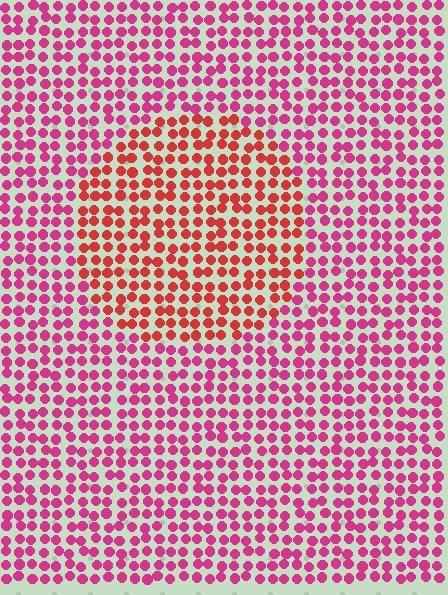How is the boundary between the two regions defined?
The boundary is defined purely by a slight shift in hue (about 33 degrees). Spacing, size, and orientation are identical on both sides.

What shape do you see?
I see a circle.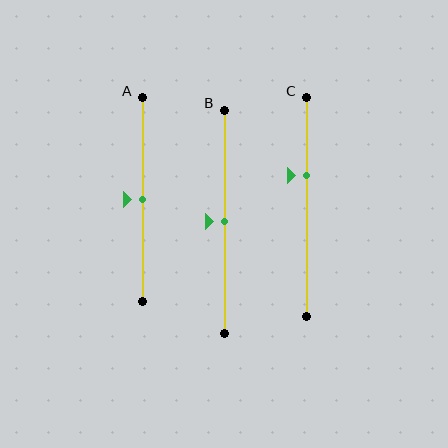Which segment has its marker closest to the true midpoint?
Segment A has its marker closest to the true midpoint.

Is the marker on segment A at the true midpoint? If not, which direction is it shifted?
Yes, the marker on segment A is at the true midpoint.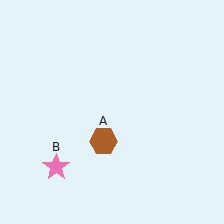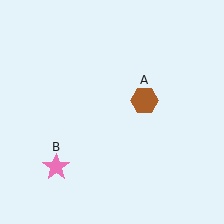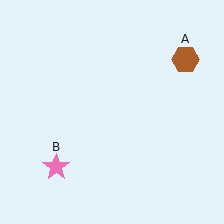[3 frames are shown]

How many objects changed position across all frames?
1 object changed position: brown hexagon (object A).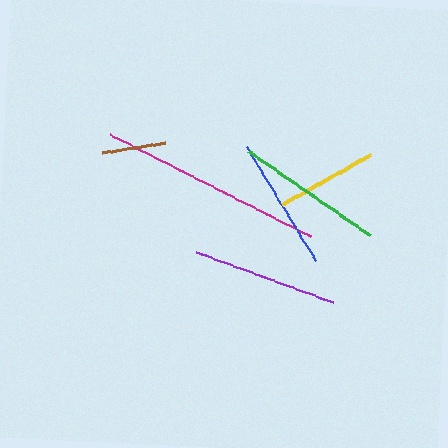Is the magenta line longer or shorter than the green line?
The magenta line is longer than the green line.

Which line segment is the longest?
The magenta line is the longest at approximately 225 pixels.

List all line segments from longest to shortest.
From longest to shortest: magenta, green, purple, blue, yellow, brown.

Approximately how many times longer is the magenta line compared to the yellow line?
The magenta line is approximately 2.2 times the length of the yellow line.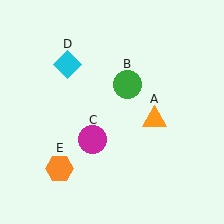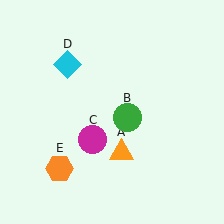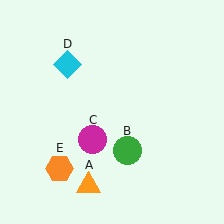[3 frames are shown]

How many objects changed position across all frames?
2 objects changed position: orange triangle (object A), green circle (object B).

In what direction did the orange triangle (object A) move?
The orange triangle (object A) moved down and to the left.